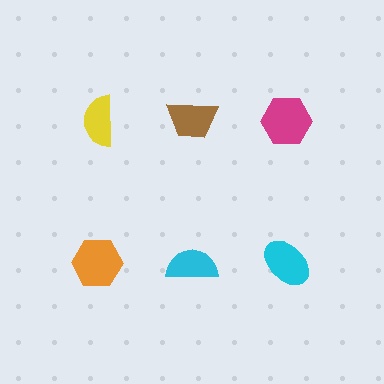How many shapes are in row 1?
3 shapes.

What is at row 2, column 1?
An orange hexagon.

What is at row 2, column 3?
A cyan ellipse.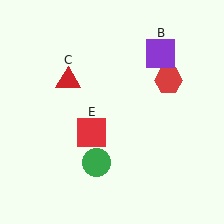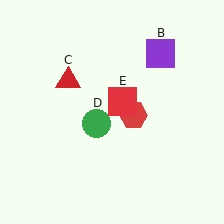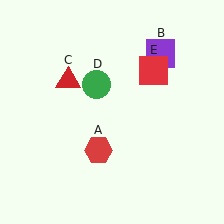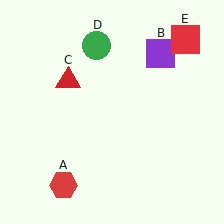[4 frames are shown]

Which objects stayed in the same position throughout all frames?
Purple square (object B) and red triangle (object C) remained stationary.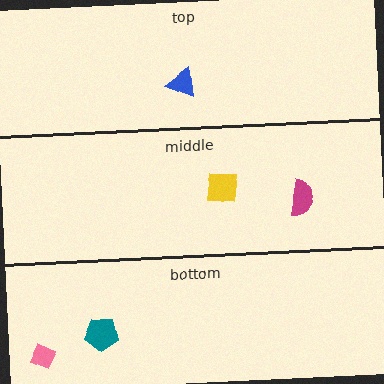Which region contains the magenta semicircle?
The middle region.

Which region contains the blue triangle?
The top region.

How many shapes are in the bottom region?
2.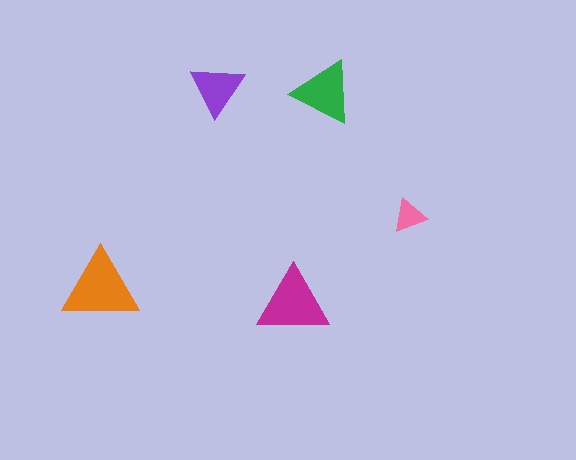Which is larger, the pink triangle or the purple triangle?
The purple one.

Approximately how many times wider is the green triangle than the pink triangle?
About 2 times wider.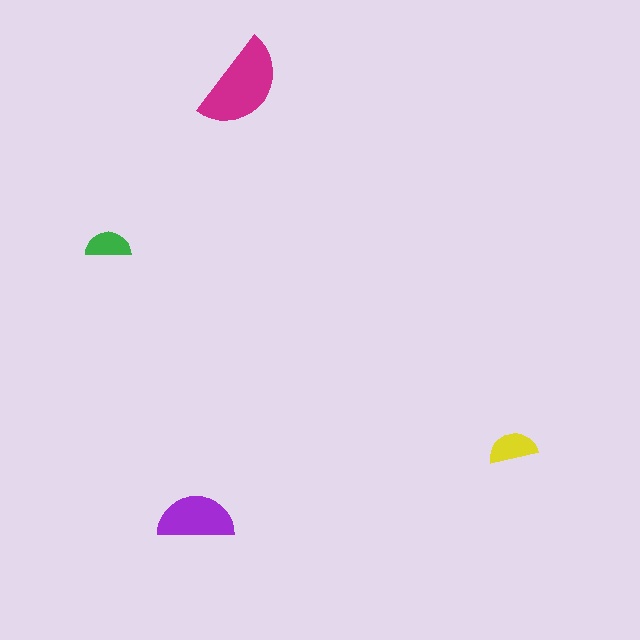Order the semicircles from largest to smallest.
the magenta one, the purple one, the yellow one, the green one.